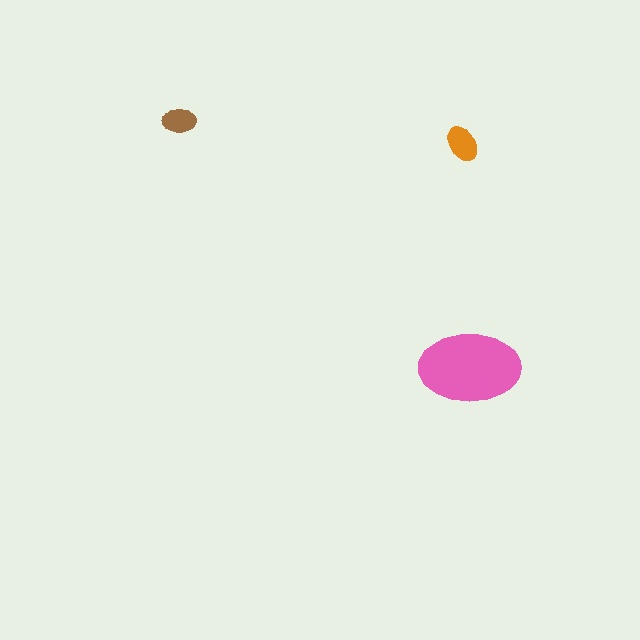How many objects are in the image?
There are 3 objects in the image.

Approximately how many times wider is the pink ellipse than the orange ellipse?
About 2.5 times wider.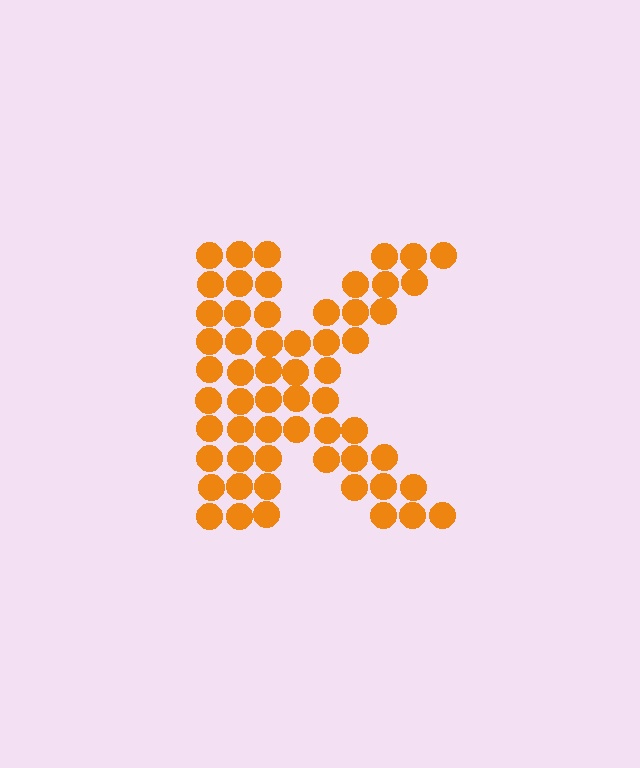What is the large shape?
The large shape is the letter K.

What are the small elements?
The small elements are circles.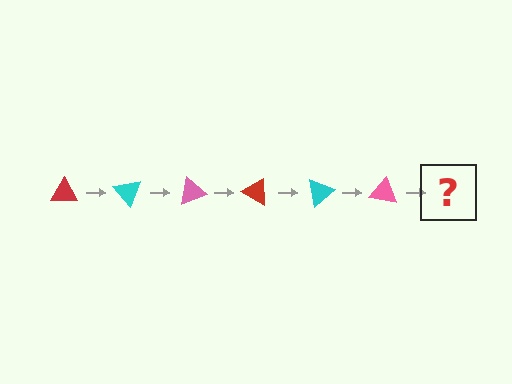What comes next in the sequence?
The next element should be a red triangle, rotated 300 degrees from the start.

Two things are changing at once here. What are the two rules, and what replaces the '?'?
The two rules are that it rotates 50 degrees each step and the color cycles through red, cyan, and pink. The '?' should be a red triangle, rotated 300 degrees from the start.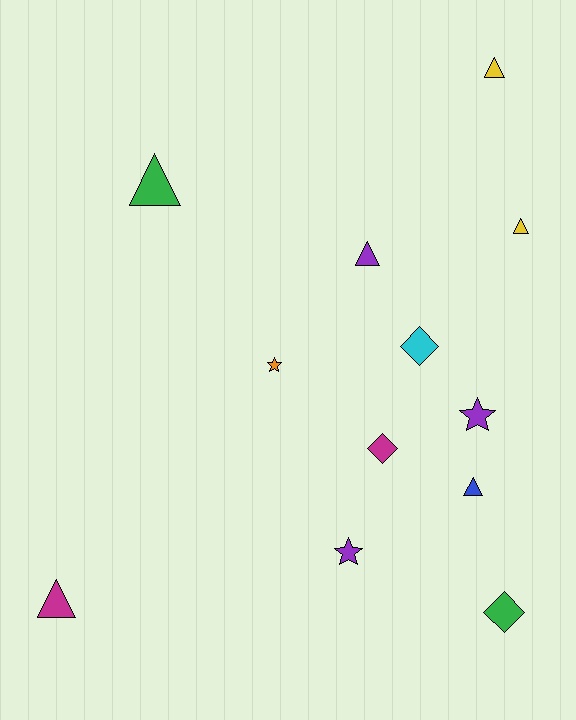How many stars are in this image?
There are 3 stars.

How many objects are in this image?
There are 12 objects.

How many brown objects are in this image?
There are no brown objects.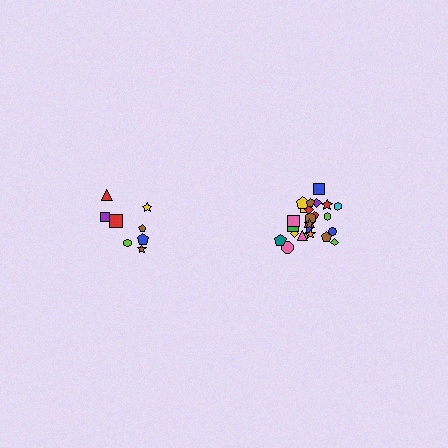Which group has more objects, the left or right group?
The right group.